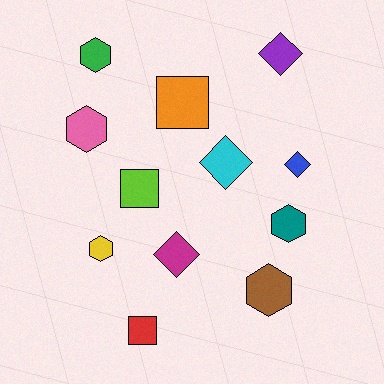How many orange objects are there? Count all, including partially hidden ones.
There is 1 orange object.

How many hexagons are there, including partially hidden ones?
There are 5 hexagons.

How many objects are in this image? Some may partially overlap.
There are 12 objects.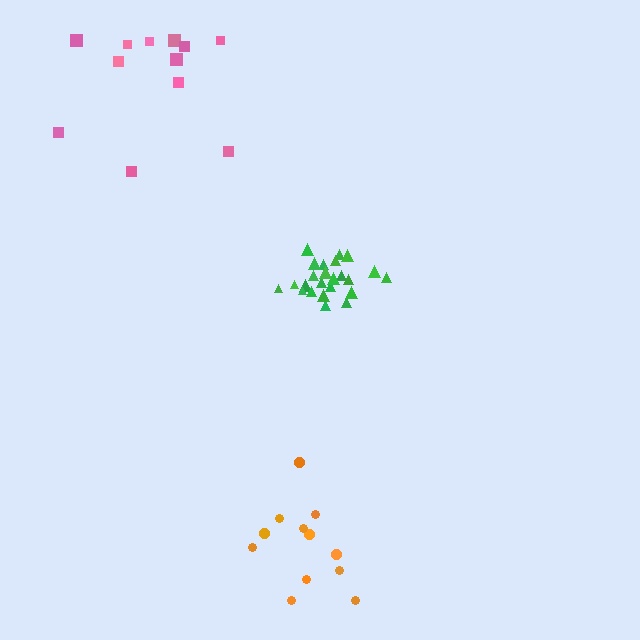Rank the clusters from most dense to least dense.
green, orange, pink.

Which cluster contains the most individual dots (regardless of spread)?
Green (24).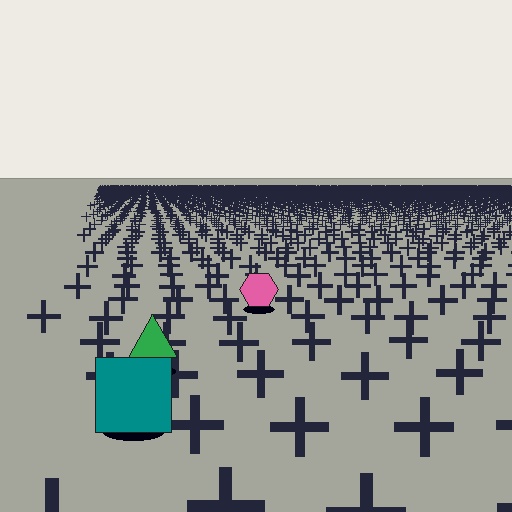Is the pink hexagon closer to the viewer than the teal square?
No. The teal square is closer — you can tell from the texture gradient: the ground texture is coarser near it.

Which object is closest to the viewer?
The teal square is closest. The texture marks near it are larger and more spread out.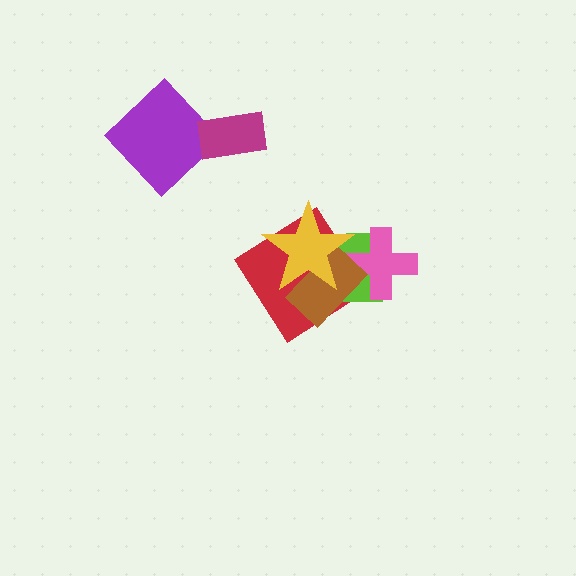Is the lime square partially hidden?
Yes, it is partially covered by another shape.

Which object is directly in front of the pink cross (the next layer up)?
The brown rectangle is directly in front of the pink cross.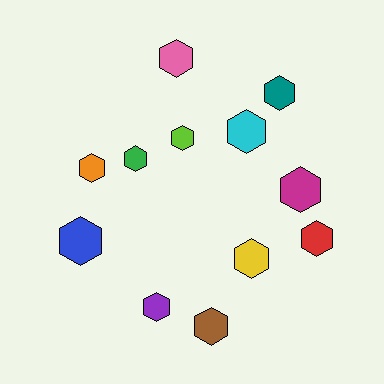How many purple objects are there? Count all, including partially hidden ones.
There is 1 purple object.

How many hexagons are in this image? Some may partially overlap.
There are 12 hexagons.